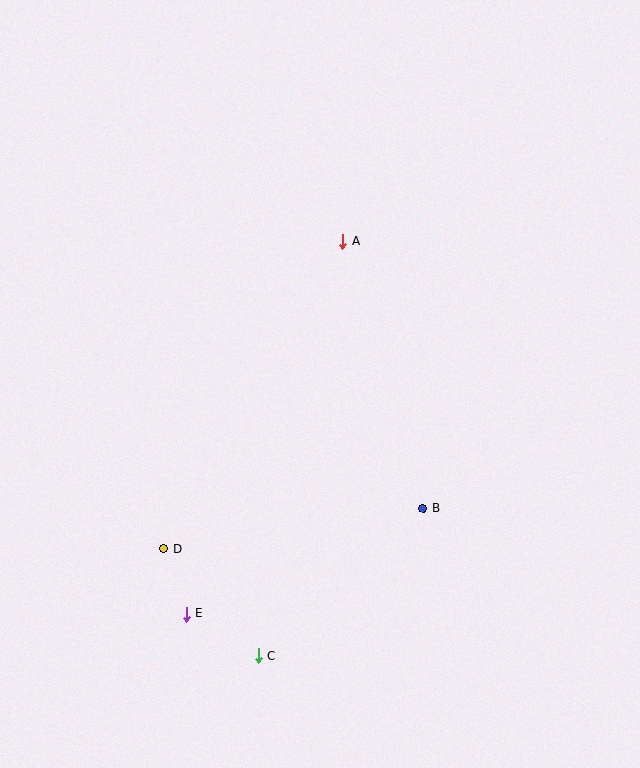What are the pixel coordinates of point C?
Point C is at (259, 656).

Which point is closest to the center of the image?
Point A at (343, 241) is closest to the center.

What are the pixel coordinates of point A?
Point A is at (343, 241).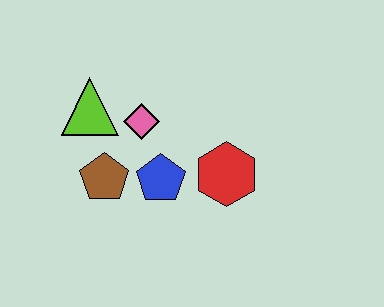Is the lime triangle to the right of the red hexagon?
No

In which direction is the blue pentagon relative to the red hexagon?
The blue pentagon is to the left of the red hexagon.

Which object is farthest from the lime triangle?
The red hexagon is farthest from the lime triangle.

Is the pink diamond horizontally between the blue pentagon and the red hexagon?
No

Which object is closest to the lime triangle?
The pink diamond is closest to the lime triangle.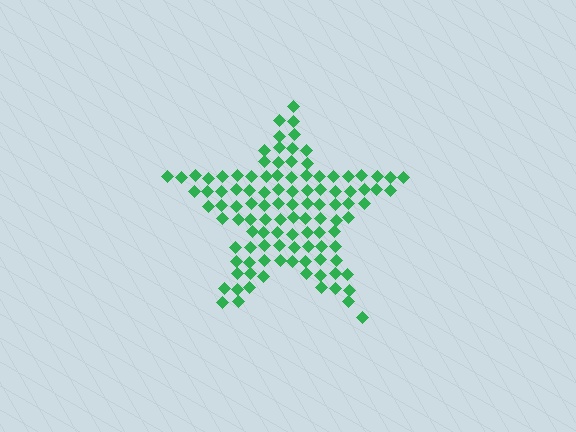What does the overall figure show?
The overall figure shows a star.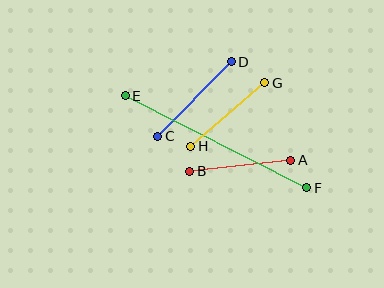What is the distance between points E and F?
The distance is approximately 203 pixels.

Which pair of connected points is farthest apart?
Points E and F are farthest apart.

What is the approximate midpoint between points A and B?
The midpoint is at approximately (240, 166) pixels.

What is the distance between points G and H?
The distance is approximately 98 pixels.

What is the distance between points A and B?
The distance is approximately 101 pixels.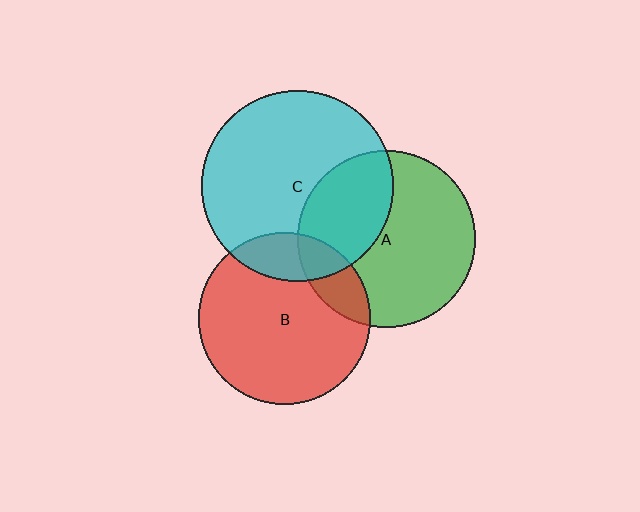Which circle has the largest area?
Circle C (cyan).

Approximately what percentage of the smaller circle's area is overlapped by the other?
Approximately 35%.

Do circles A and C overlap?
Yes.